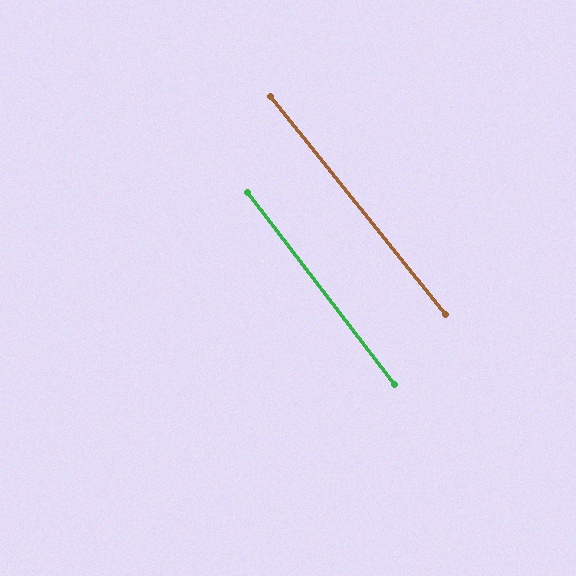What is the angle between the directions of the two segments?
Approximately 1 degree.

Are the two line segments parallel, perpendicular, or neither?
Parallel — their directions differ by only 1.2°.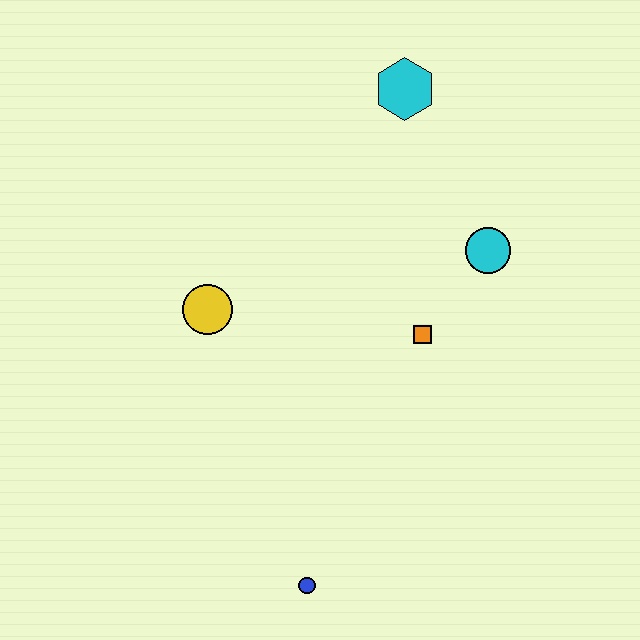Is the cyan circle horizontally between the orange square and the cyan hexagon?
No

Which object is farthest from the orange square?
The blue circle is farthest from the orange square.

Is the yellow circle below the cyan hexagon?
Yes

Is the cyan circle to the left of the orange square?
No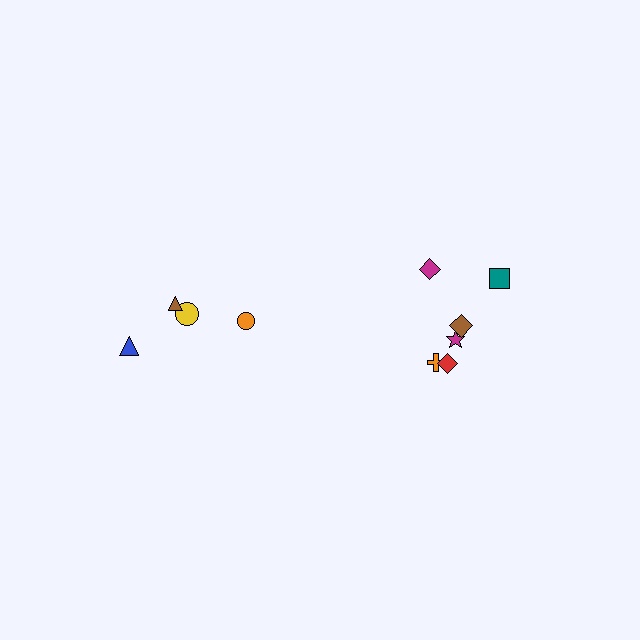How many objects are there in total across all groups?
There are 10 objects.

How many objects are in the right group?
There are 6 objects.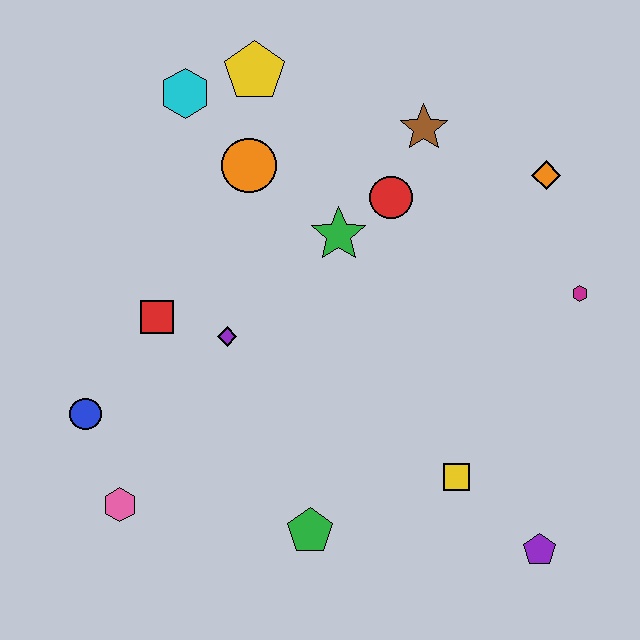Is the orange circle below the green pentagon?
No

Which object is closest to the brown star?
The red circle is closest to the brown star.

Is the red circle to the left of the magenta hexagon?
Yes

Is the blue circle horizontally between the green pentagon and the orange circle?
No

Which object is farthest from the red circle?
The pink hexagon is farthest from the red circle.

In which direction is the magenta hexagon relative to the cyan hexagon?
The magenta hexagon is to the right of the cyan hexagon.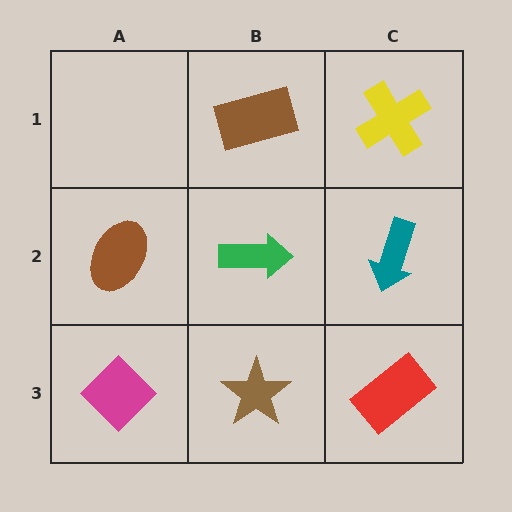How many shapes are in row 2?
3 shapes.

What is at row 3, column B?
A brown star.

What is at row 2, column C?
A teal arrow.